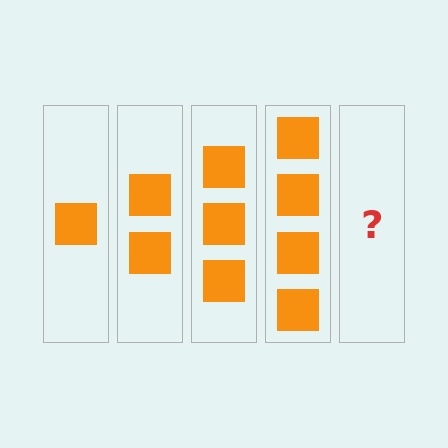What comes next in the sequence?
The next element should be 5 squares.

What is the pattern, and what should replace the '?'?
The pattern is that each step adds one more square. The '?' should be 5 squares.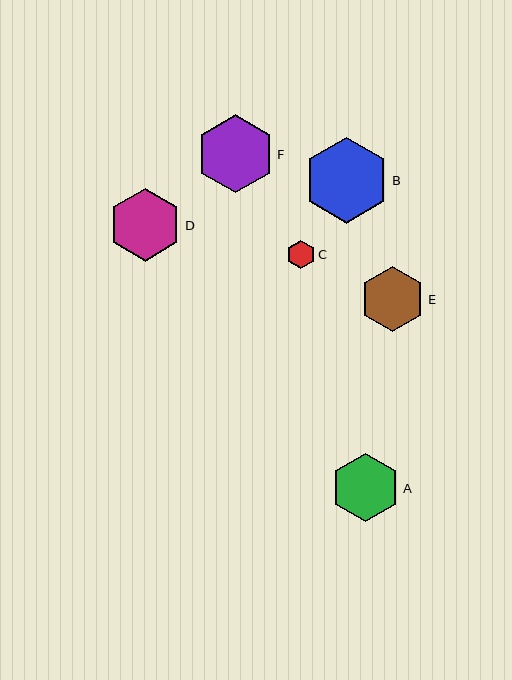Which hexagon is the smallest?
Hexagon C is the smallest with a size of approximately 28 pixels.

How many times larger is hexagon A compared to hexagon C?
Hexagon A is approximately 2.4 times the size of hexagon C.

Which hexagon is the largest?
Hexagon B is the largest with a size of approximately 86 pixels.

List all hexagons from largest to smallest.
From largest to smallest: B, F, D, A, E, C.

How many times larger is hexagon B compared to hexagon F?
Hexagon B is approximately 1.1 times the size of hexagon F.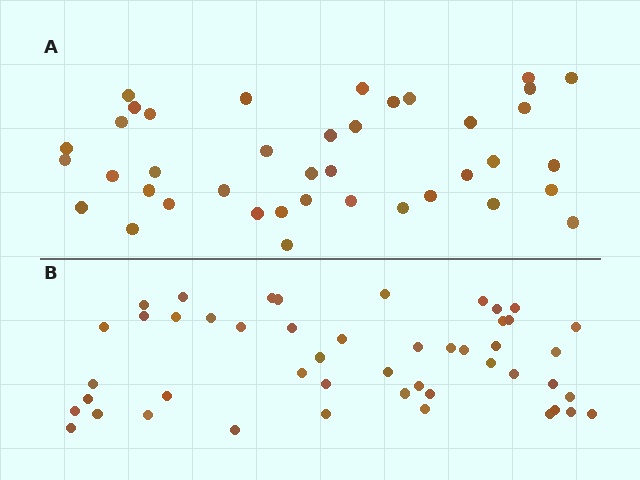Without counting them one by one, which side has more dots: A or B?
Region B (the bottom region) has more dots.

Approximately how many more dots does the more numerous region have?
Region B has roughly 8 or so more dots than region A.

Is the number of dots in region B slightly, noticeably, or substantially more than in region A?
Region B has only slightly more — the two regions are fairly close. The ratio is roughly 1.2 to 1.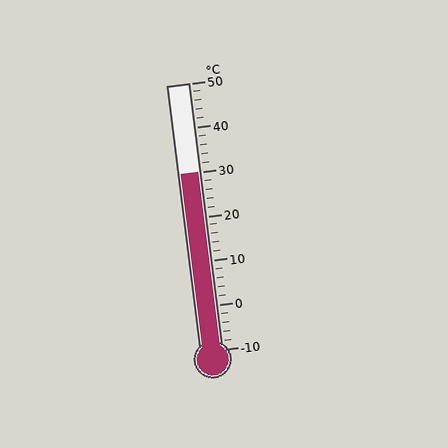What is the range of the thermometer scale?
The thermometer scale ranges from -10°C to 50°C.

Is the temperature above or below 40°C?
The temperature is below 40°C.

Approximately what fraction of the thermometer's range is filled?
The thermometer is filled to approximately 65% of its range.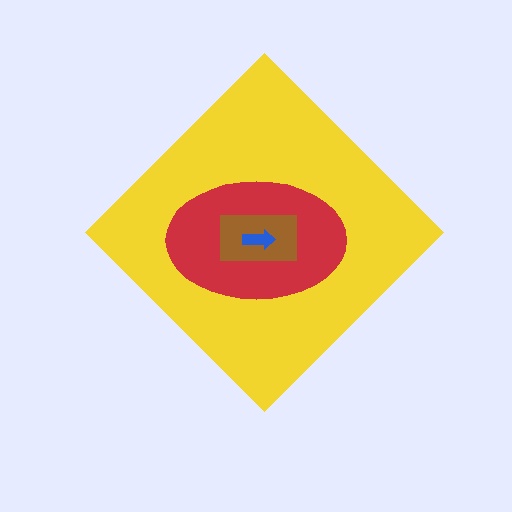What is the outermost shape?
The yellow diamond.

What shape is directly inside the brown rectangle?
The blue arrow.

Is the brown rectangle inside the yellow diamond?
Yes.